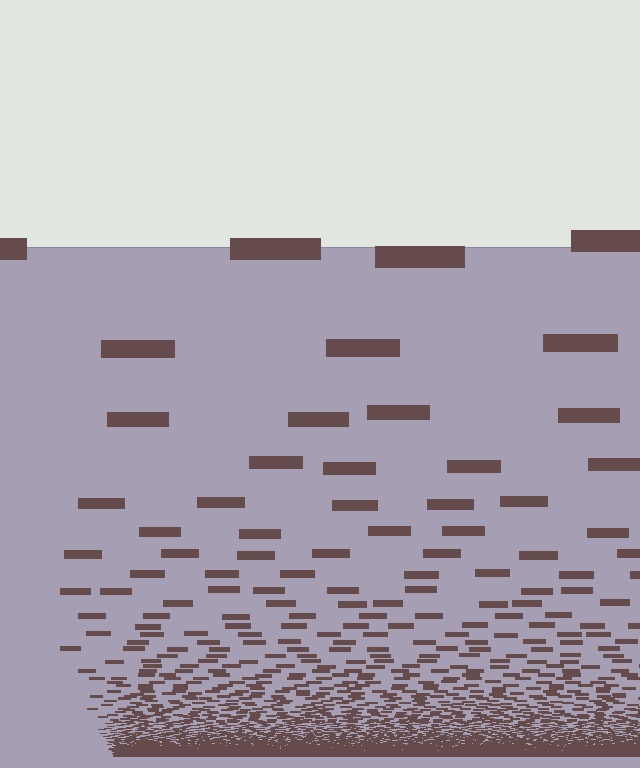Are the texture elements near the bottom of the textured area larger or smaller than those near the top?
Smaller. The gradient is inverted — elements near the bottom are smaller and denser.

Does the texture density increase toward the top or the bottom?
Density increases toward the bottom.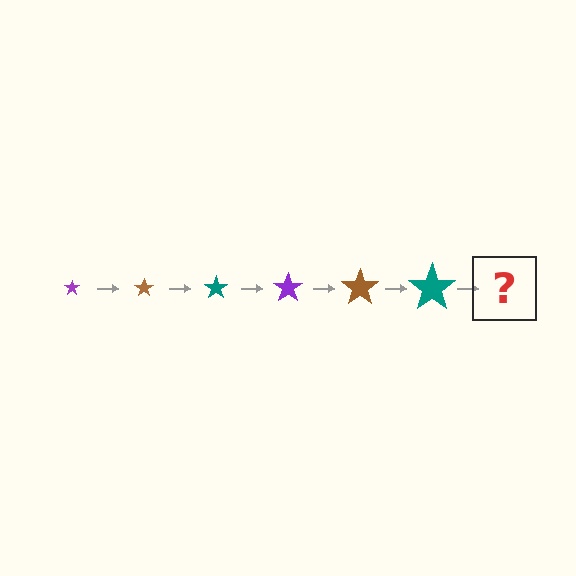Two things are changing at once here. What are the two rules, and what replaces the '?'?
The two rules are that the star grows larger each step and the color cycles through purple, brown, and teal. The '?' should be a purple star, larger than the previous one.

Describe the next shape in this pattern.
It should be a purple star, larger than the previous one.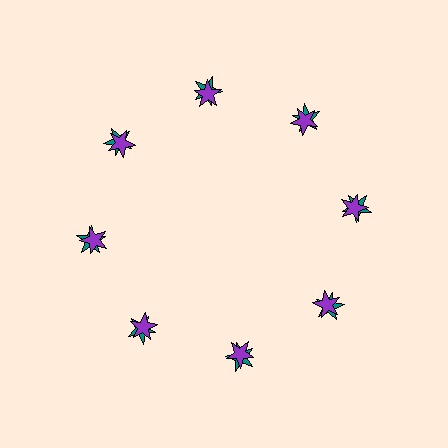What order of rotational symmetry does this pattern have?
This pattern has 8-fold rotational symmetry.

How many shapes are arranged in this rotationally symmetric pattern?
There are 16 shapes, arranged in 8 groups of 2.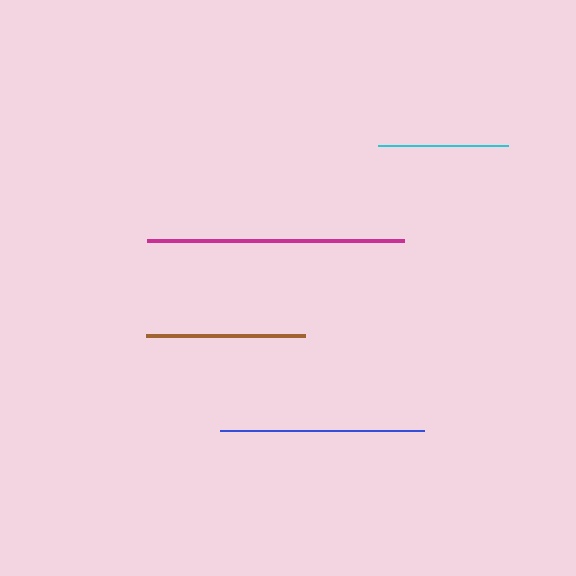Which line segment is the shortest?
The cyan line is the shortest at approximately 130 pixels.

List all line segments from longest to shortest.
From longest to shortest: magenta, blue, brown, cyan.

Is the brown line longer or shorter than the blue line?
The blue line is longer than the brown line.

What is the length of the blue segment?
The blue segment is approximately 204 pixels long.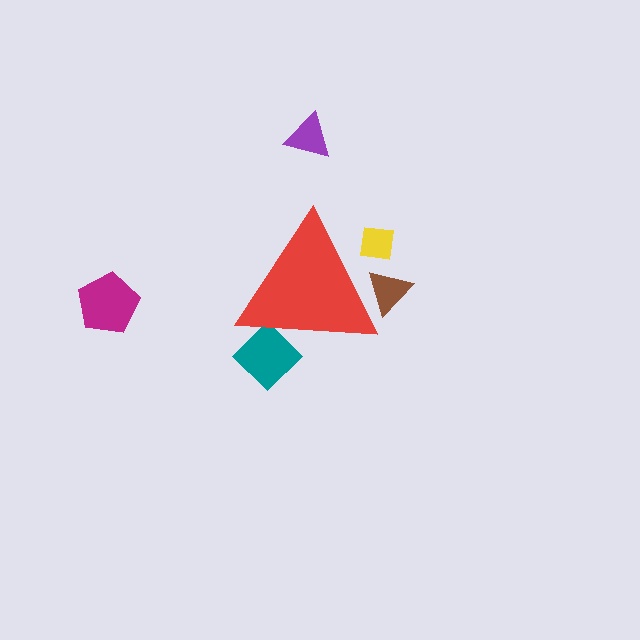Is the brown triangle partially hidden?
Yes, the brown triangle is partially hidden behind the red triangle.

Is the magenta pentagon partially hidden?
No, the magenta pentagon is fully visible.